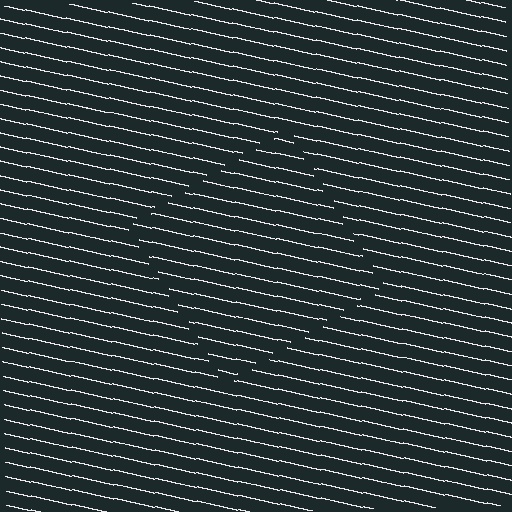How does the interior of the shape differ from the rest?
The interior of the shape contains the same grating, shifted by half a period — the contour is defined by the phase discontinuity where line-ends from the inner and outer gratings abut.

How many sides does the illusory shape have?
4 sides — the line-ends trace a square.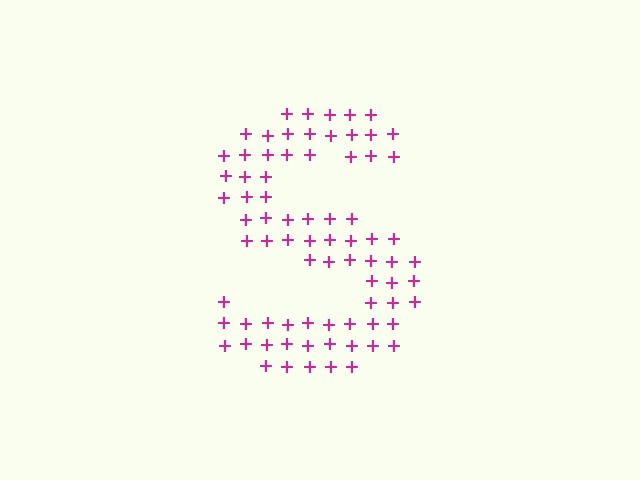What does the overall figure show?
The overall figure shows the letter S.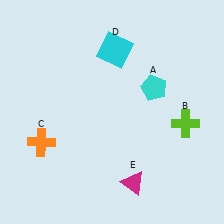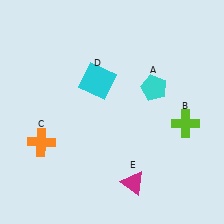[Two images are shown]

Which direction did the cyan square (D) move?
The cyan square (D) moved down.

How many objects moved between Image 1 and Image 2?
1 object moved between the two images.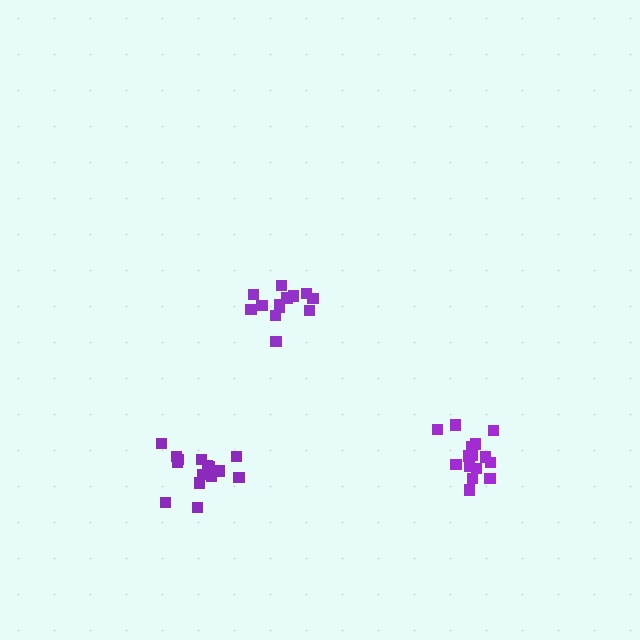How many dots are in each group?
Group 1: 15 dots, Group 2: 13 dots, Group 3: 15 dots (43 total).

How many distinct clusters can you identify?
There are 3 distinct clusters.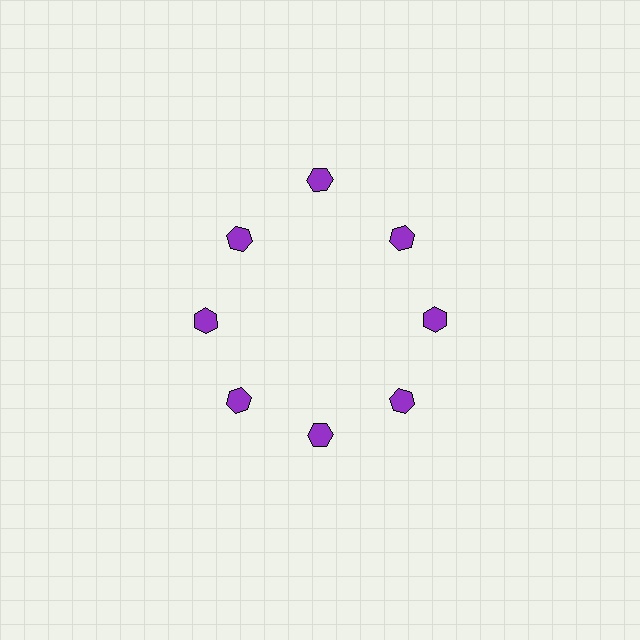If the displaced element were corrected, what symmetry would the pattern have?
It would have 8-fold rotational symmetry — the pattern would map onto itself every 45 degrees.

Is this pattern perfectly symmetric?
No. The 8 purple hexagons are arranged in a ring, but one element near the 12 o'clock position is pushed outward from the center, breaking the 8-fold rotational symmetry.